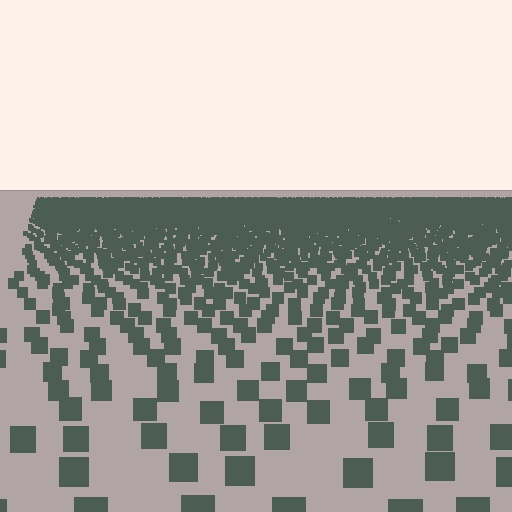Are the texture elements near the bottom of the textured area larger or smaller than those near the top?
Larger. Near the bottom, elements are closer to the viewer and appear at a bigger on-screen size.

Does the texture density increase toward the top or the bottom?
Density increases toward the top.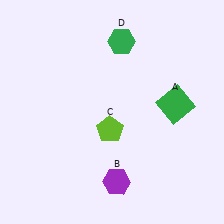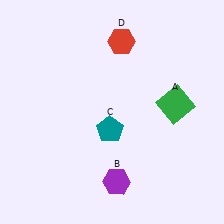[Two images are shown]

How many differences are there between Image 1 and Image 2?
There are 2 differences between the two images.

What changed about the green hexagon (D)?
In Image 1, D is green. In Image 2, it changed to red.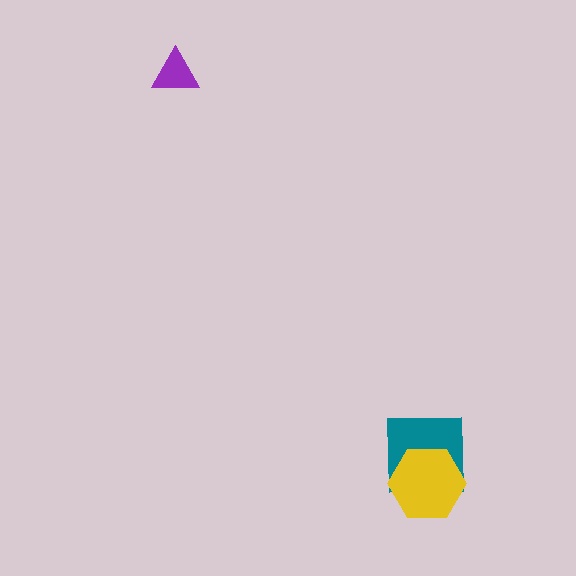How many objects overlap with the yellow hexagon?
1 object overlaps with the yellow hexagon.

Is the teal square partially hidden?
Yes, it is partially covered by another shape.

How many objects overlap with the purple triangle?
0 objects overlap with the purple triangle.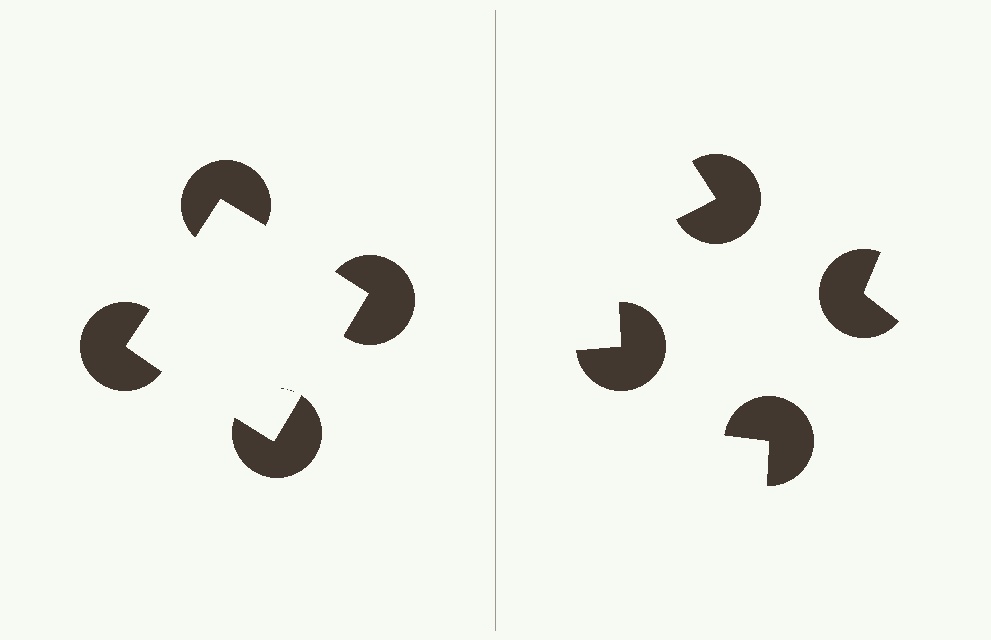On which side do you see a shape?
An illusory square appears on the left side. On the right side the wedge cuts are rotated, so no coherent shape forms.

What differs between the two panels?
The pac-man discs are positioned identically on both sides; only the wedge orientations differ. On the left they align to a square; on the right they are misaligned.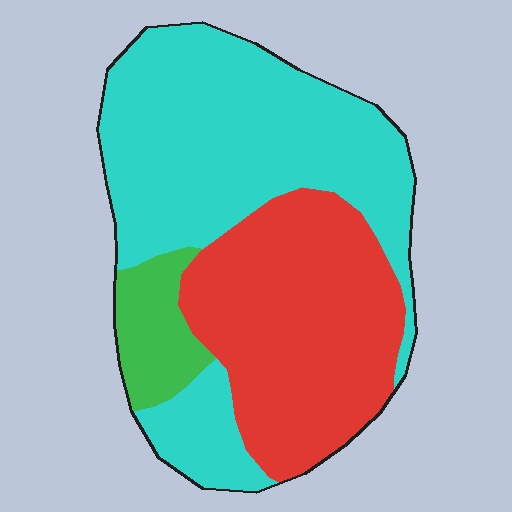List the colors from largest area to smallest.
From largest to smallest: cyan, red, green.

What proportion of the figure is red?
Red takes up about three eighths (3/8) of the figure.